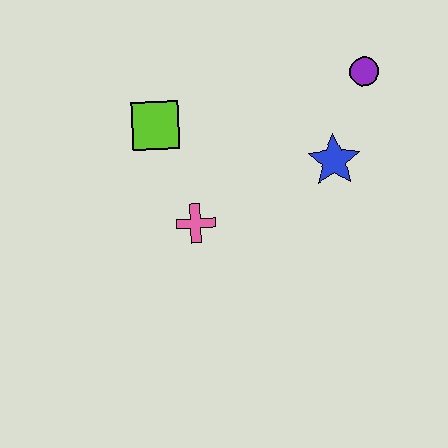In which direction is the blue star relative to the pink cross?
The blue star is to the right of the pink cross.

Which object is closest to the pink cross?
The lime square is closest to the pink cross.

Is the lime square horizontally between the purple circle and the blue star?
No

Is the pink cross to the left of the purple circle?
Yes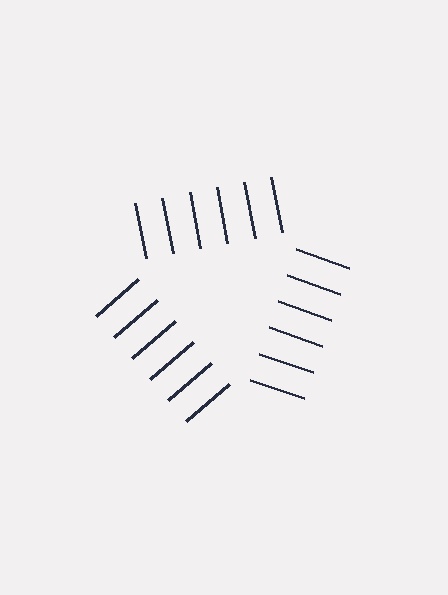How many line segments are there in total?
18 — 6 along each of the 3 edges.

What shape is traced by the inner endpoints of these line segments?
An illusory triangle — the line segments terminate on its edges but no continuous stroke is drawn.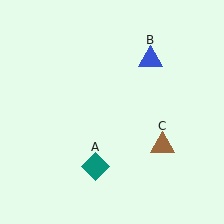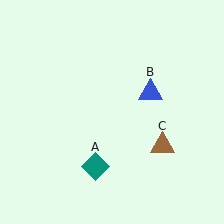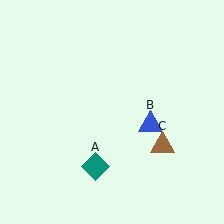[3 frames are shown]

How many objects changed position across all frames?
1 object changed position: blue triangle (object B).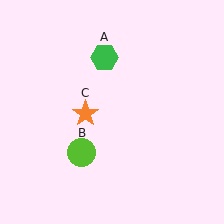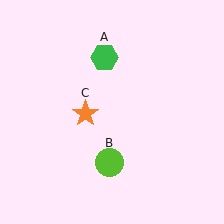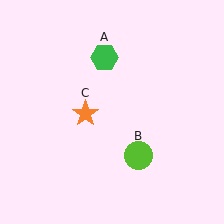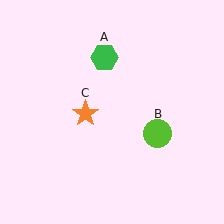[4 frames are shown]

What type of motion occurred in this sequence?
The lime circle (object B) rotated counterclockwise around the center of the scene.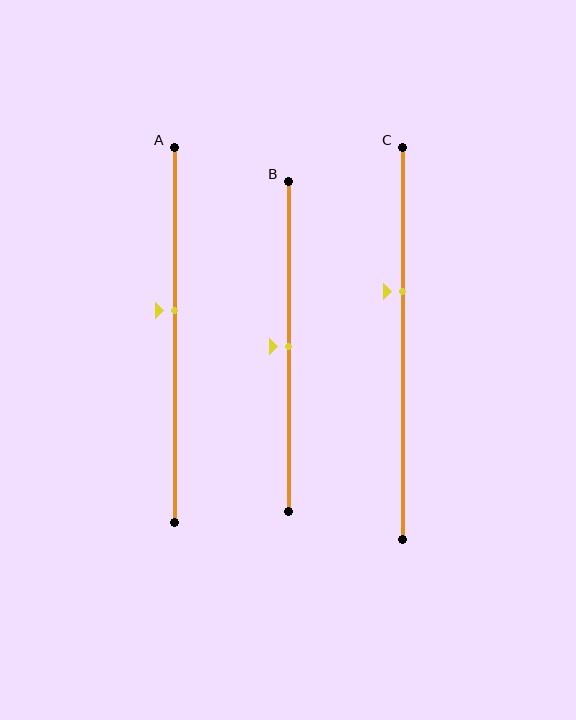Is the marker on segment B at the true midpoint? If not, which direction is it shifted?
Yes, the marker on segment B is at the true midpoint.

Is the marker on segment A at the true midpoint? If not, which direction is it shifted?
No, the marker on segment A is shifted upward by about 6% of the segment length.